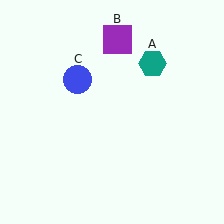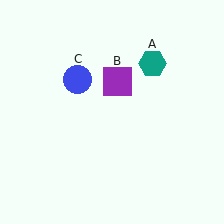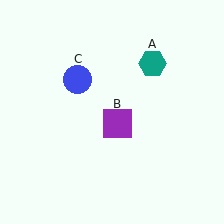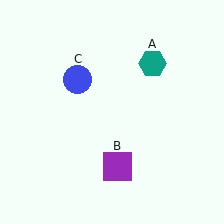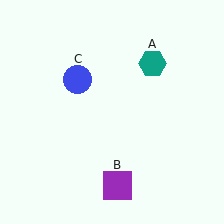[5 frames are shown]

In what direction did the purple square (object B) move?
The purple square (object B) moved down.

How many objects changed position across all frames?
1 object changed position: purple square (object B).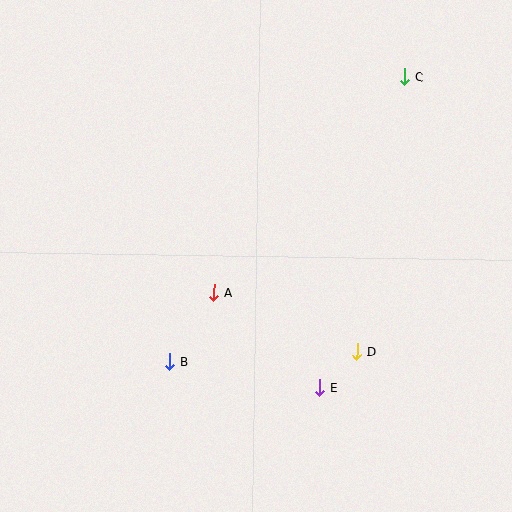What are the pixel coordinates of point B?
Point B is at (170, 361).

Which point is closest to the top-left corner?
Point A is closest to the top-left corner.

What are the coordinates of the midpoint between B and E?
The midpoint between B and E is at (245, 374).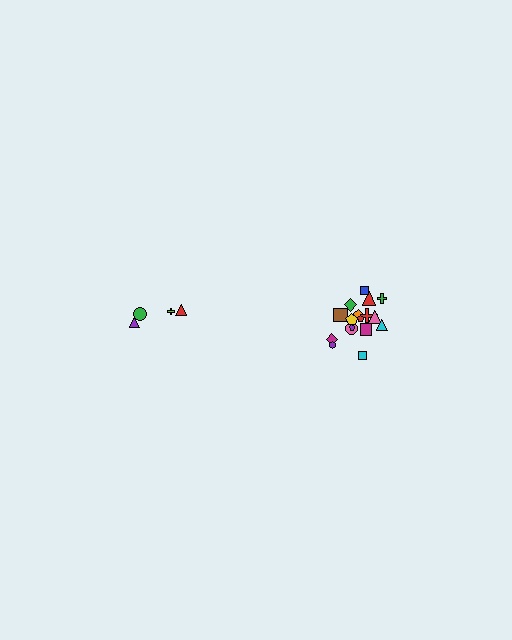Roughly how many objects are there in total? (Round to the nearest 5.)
Roughly 20 objects in total.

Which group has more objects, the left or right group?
The right group.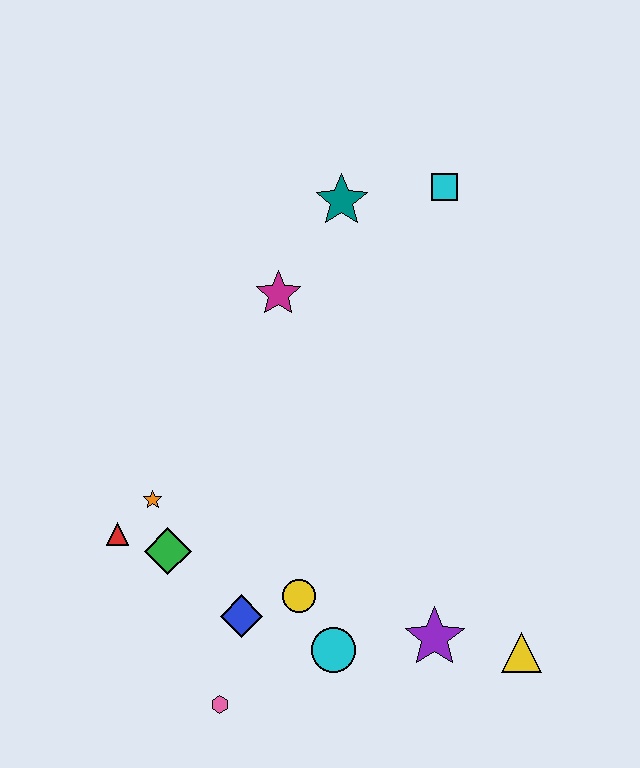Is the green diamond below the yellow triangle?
No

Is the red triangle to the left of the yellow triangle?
Yes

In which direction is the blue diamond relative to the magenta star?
The blue diamond is below the magenta star.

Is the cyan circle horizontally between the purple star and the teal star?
No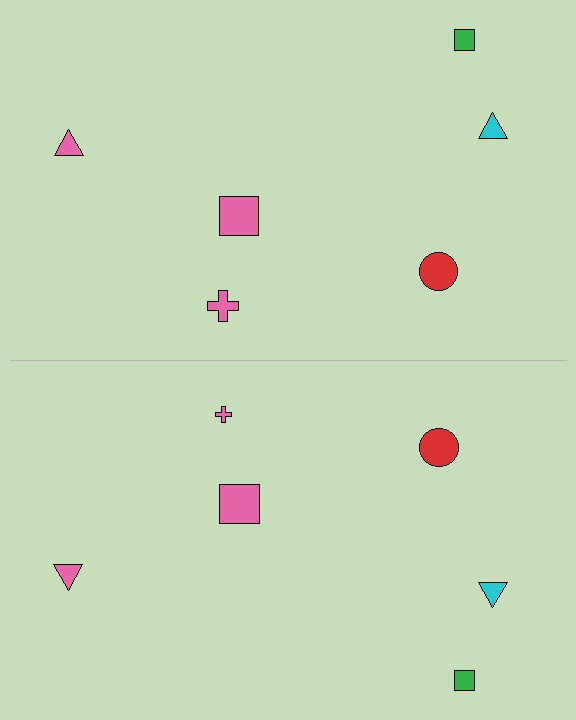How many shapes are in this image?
There are 12 shapes in this image.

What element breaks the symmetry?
The pink cross on the bottom side has a different size than its mirror counterpart.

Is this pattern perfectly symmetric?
No, the pattern is not perfectly symmetric. The pink cross on the bottom side has a different size than its mirror counterpart.